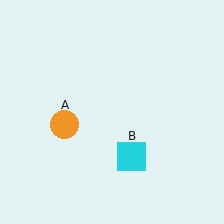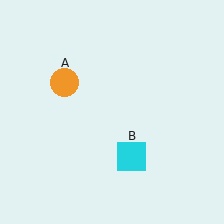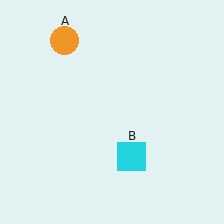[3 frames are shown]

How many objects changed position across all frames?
1 object changed position: orange circle (object A).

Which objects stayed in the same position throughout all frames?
Cyan square (object B) remained stationary.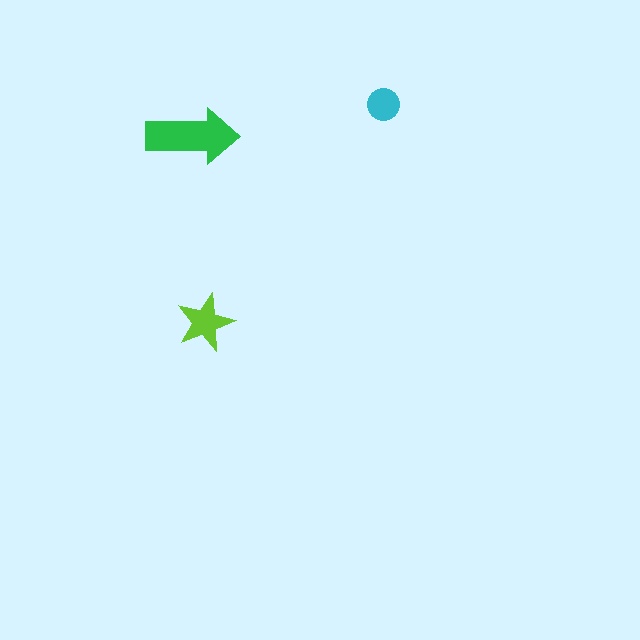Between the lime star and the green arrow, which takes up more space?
The green arrow.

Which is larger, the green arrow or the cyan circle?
The green arrow.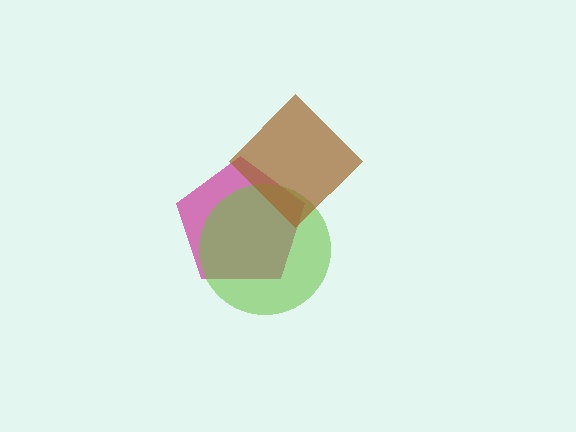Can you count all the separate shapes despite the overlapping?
Yes, there are 3 separate shapes.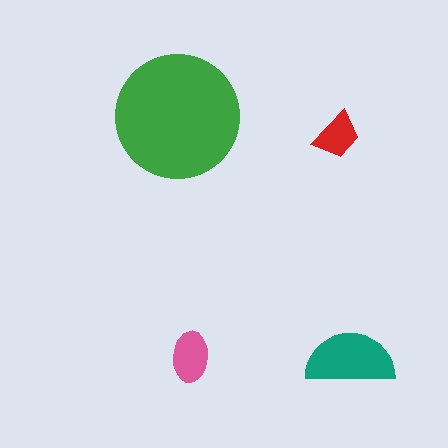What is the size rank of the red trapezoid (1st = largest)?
4th.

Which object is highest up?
The green circle is topmost.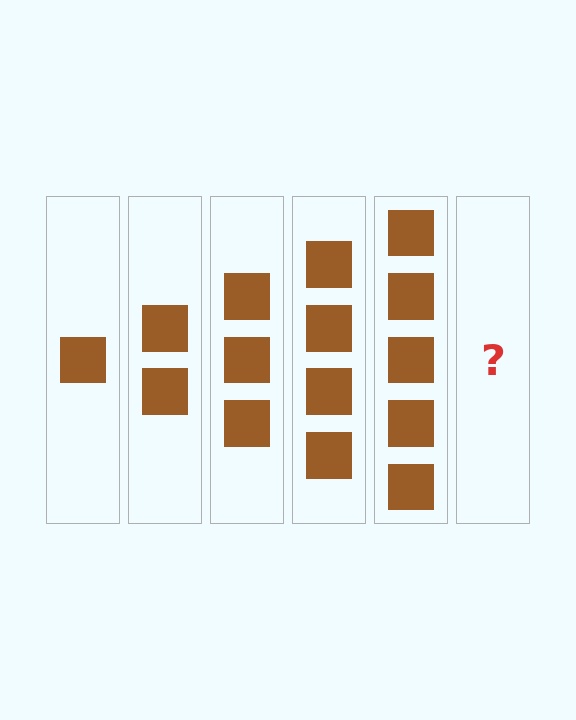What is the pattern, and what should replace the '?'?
The pattern is that each step adds one more square. The '?' should be 6 squares.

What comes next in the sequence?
The next element should be 6 squares.